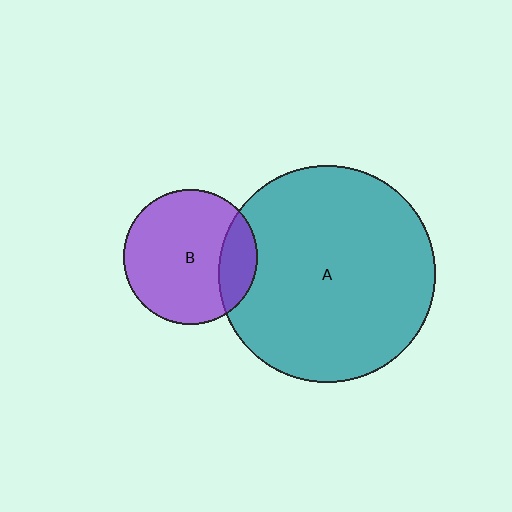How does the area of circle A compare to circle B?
Approximately 2.6 times.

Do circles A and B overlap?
Yes.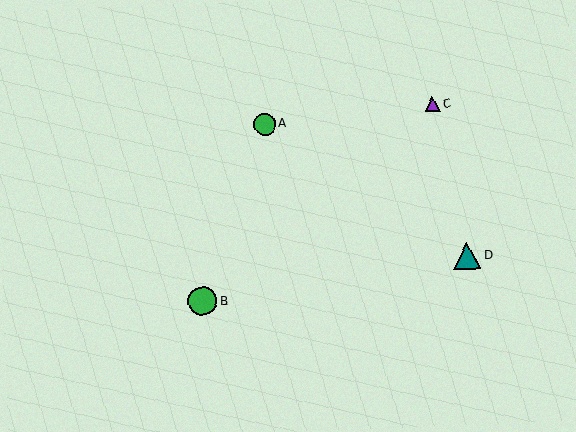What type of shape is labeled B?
Shape B is a green circle.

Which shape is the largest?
The green circle (labeled B) is the largest.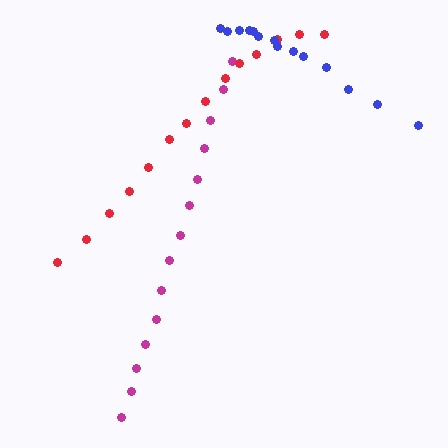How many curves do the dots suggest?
There are 3 distinct paths.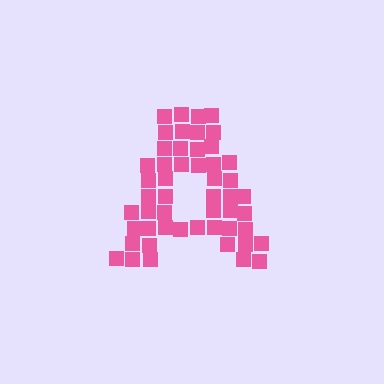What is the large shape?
The large shape is the letter A.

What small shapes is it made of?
It is made of small squares.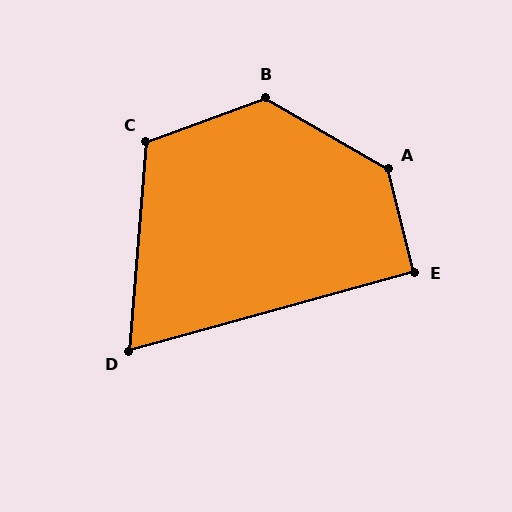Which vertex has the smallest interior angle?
D, at approximately 70 degrees.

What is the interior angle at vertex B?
Approximately 130 degrees (obtuse).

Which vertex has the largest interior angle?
A, at approximately 134 degrees.